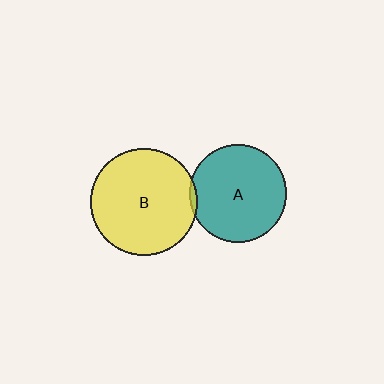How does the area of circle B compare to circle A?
Approximately 1.2 times.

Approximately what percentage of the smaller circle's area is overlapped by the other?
Approximately 5%.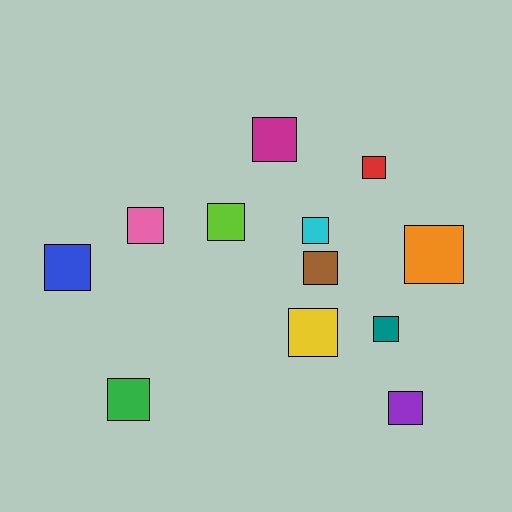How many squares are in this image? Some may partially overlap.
There are 12 squares.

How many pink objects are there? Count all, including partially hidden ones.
There is 1 pink object.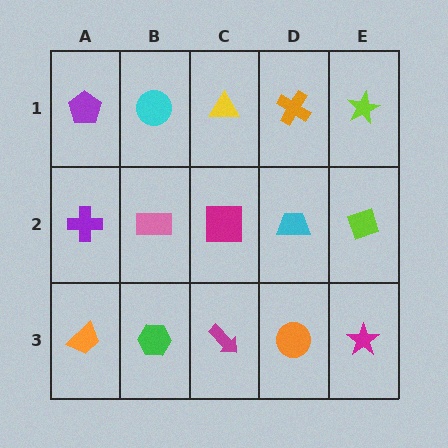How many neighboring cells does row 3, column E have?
2.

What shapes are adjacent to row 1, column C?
A magenta square (row 2, column C), a cyan circle (row 1, column B), an orange cross (row 1, column D).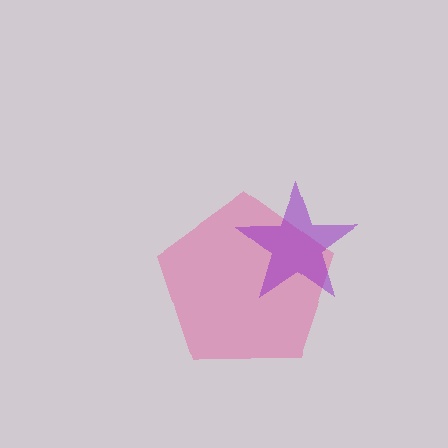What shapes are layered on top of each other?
The layered shapes are: a pink pentagon, a purple star.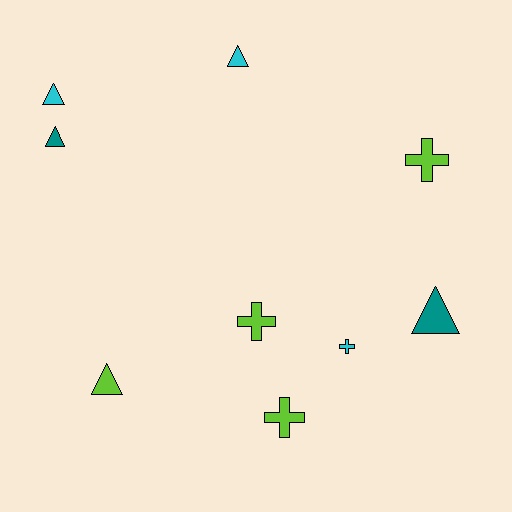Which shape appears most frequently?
Triangle, with 5 objects.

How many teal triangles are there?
There are 2 teal triangles.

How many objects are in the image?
There are 9 objects.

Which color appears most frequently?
Lime, with 4 objects.